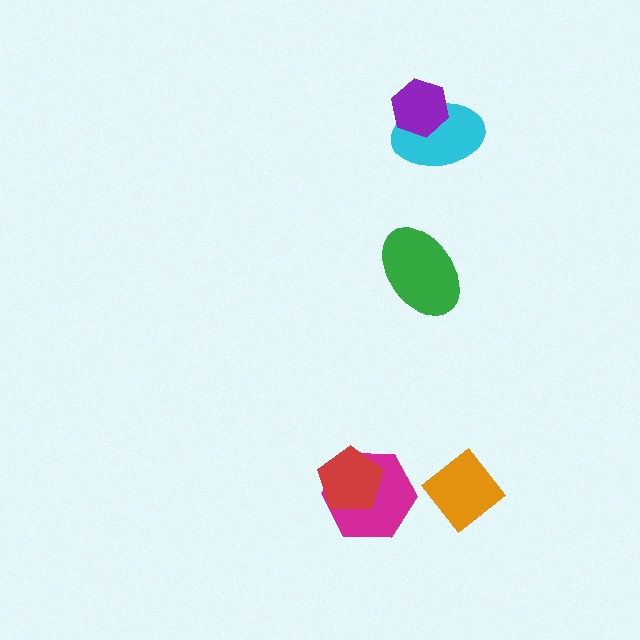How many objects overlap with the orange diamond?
0 objects overlap with the orange diamond.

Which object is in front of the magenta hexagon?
The red pentagon is in front of the magenta hexagon.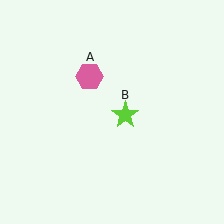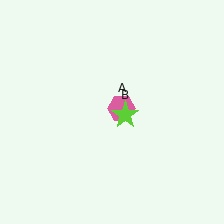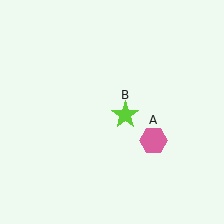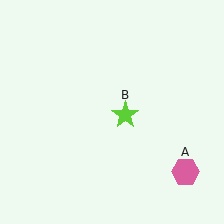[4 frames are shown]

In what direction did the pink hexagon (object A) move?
The pink hexagon (object A) moved down and to the right.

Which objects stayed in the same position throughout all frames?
Lime star (object B) remained stationary.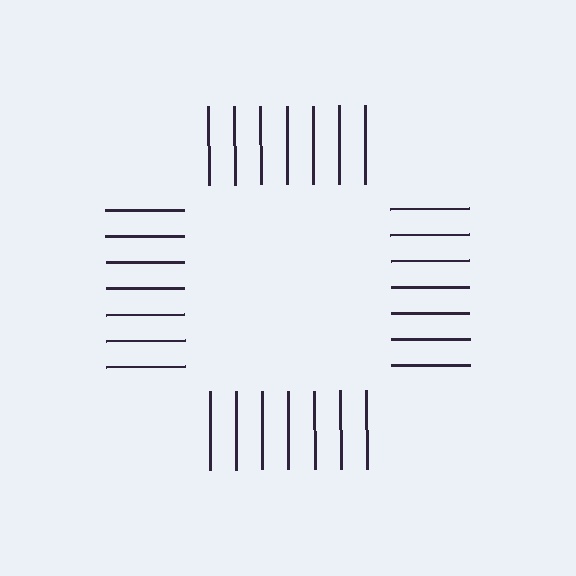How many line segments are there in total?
28 — 7 along each of the 4 edges.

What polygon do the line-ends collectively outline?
An illusory square — the line segments terminate on its edges but no continuous stroke is drawn.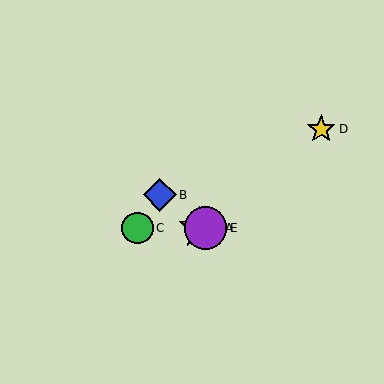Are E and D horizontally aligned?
No, E is at y≈228 and D is at y≈129.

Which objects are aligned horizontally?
Objects A, C, E are aligned horizontally.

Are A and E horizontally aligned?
Yes, both are at y≈228.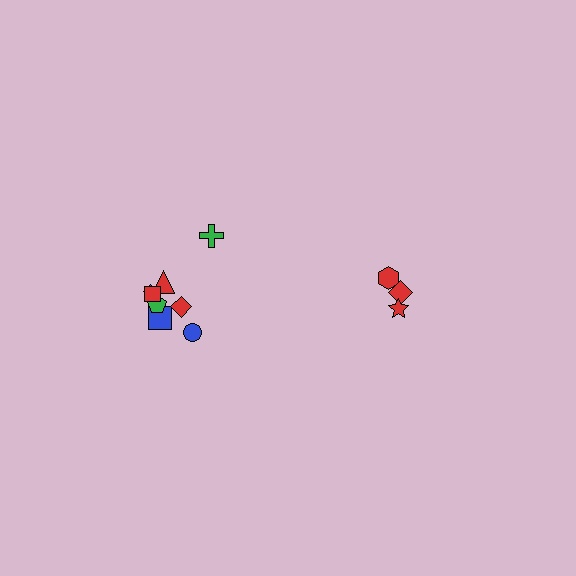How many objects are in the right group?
There are 3 objects.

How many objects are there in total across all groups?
There are 11 objects.